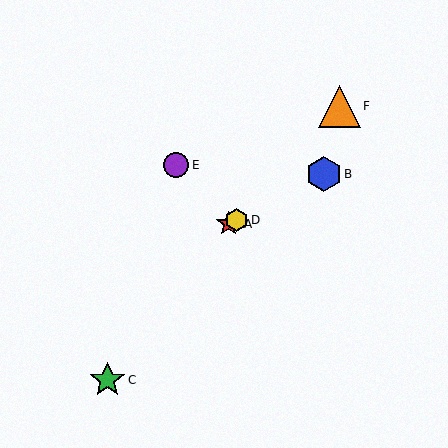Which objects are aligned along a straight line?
Objects A, B, D are aligned along a straight line.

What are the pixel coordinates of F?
Object F is at (339, 106).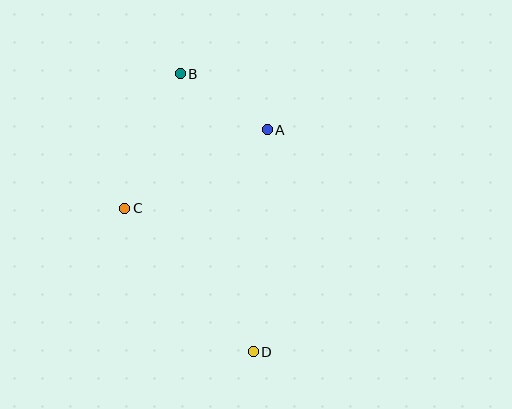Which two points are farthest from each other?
Points B and D are farthest from each other.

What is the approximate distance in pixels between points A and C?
The distance between A and C is approximately 163 pixels.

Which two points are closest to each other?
Points A and B are closest to each other.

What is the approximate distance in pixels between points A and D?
The distance between A and D is approximately 222 pixels.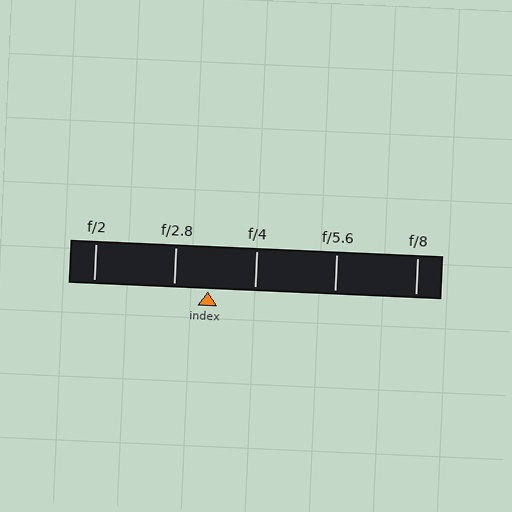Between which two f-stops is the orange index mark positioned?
The index mark is between f/2.8 and f/4.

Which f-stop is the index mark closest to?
The index mark is closest to f/2.8.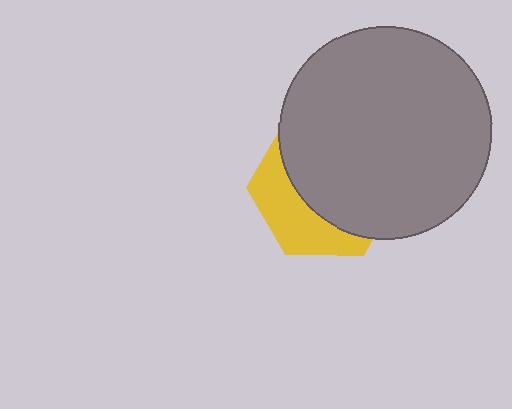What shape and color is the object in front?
The object in front is a gray circle.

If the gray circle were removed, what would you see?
You would see the complete yellow hexagon.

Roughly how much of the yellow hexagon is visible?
A small part of it is visible (roughly 36%).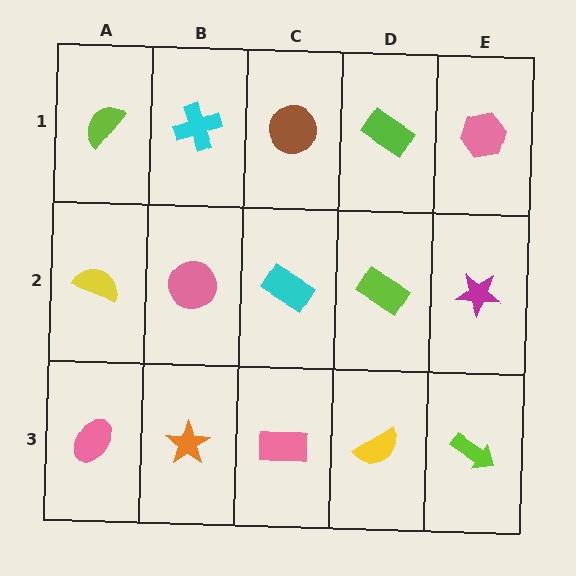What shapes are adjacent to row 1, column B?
A pink circle (row 2, column B), a lime semicircle (row 1, column A), a brown circle (row 1, column C).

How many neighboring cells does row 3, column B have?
3.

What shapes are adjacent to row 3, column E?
A magenta star (row 2, column E), a yellow semicircle (row 3, column D).